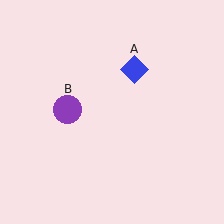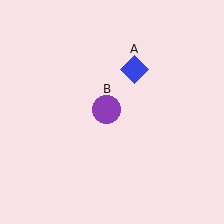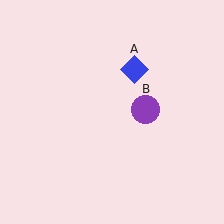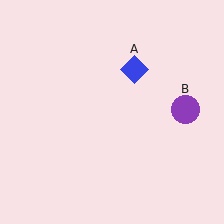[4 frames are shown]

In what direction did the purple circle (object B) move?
The purple circle (object B) moved right.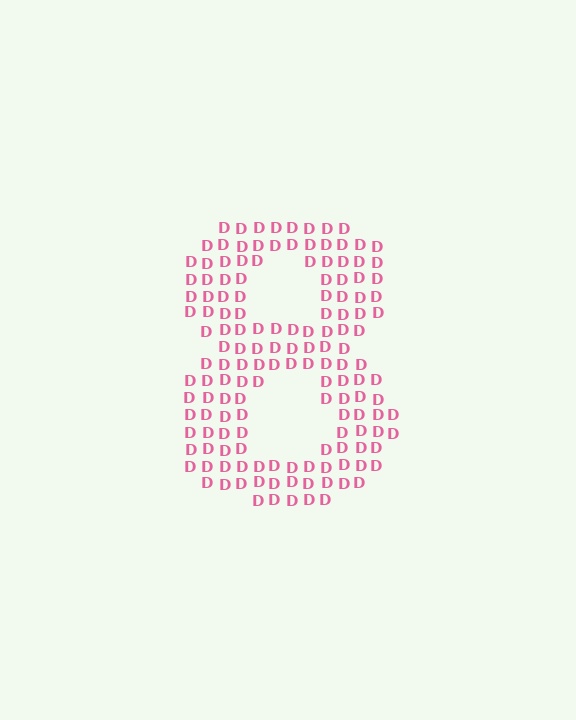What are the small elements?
The small elements are letter D's.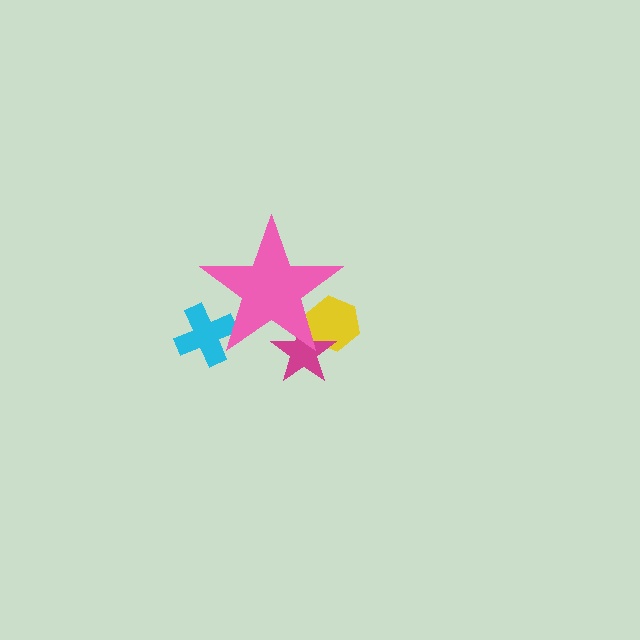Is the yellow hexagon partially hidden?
Yes, the yellow hexagon is partially hidden behind the pink star.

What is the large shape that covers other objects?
A pink star.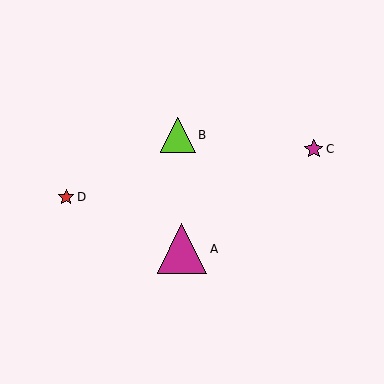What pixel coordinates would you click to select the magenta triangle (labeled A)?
Click at (182, 249) to select the magenta triangle A.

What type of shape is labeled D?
Shape D is a red star.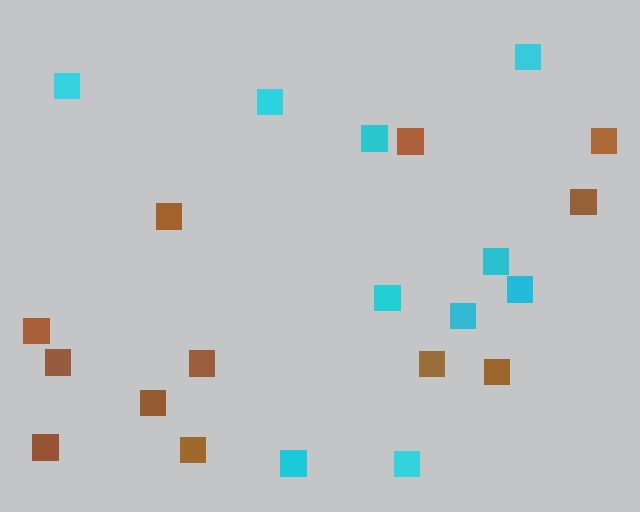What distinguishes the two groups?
There are 2 groups: one group of brown squares (12) and one group of cyan squares (10).